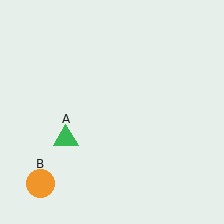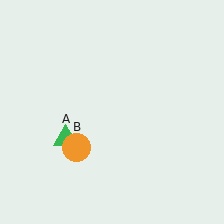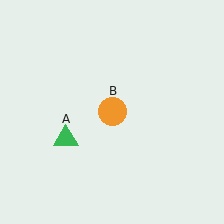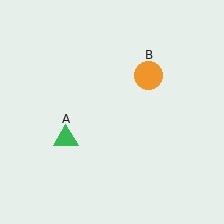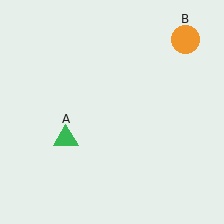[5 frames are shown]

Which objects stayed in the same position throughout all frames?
Green triangle (object A) remained stationary.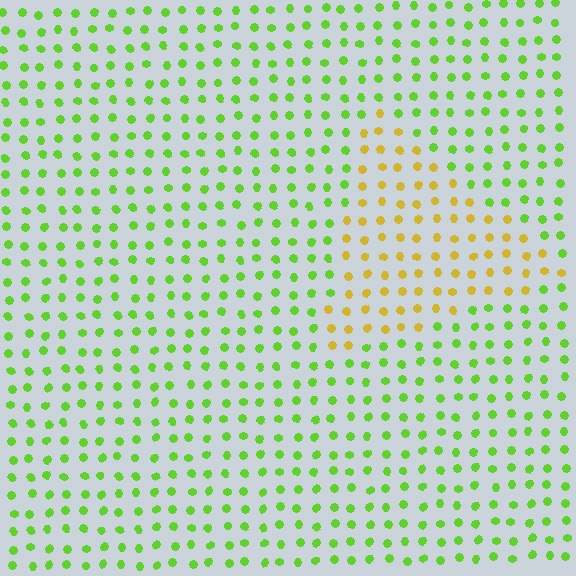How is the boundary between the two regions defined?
The boundary is defined purely by a slight shift in hue (about 52 degrees). Spacing, size, and orientation are identical on both sides.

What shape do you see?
I see a triangle.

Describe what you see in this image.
The image is filled with small lime elements in a uniform arrangement. A triangle-shaped region is visible where the elements are tinted to a slightly different hue, forming a subtle color boundary.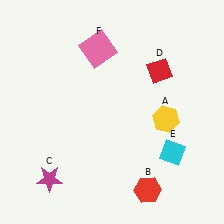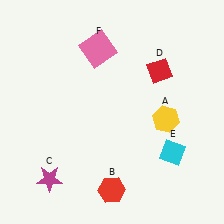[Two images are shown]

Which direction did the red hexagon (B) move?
The red hexagon (B) moved left.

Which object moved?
The red hexagon (B) moved left.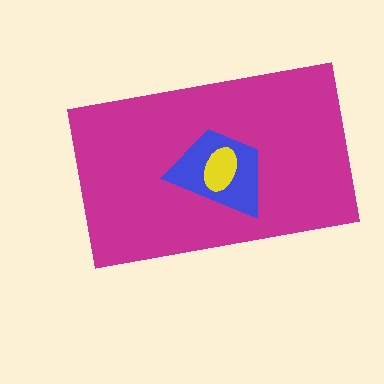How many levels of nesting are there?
3.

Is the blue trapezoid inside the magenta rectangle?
Yes.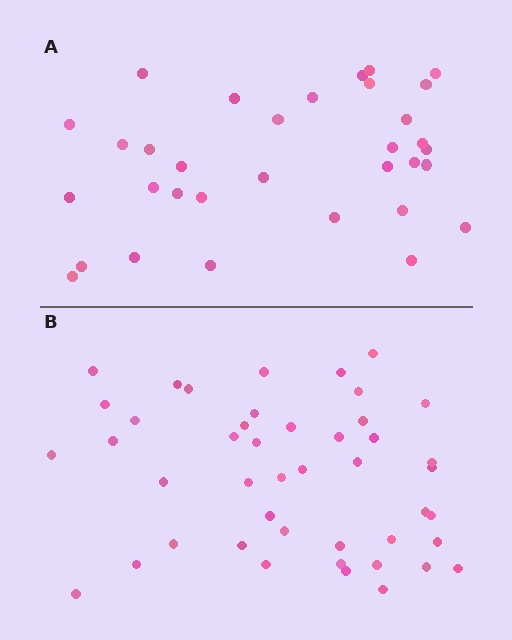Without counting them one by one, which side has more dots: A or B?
Region B (the bottom region) has more dots.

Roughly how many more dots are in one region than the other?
Region B has roughly 12 or so more dots than region A.